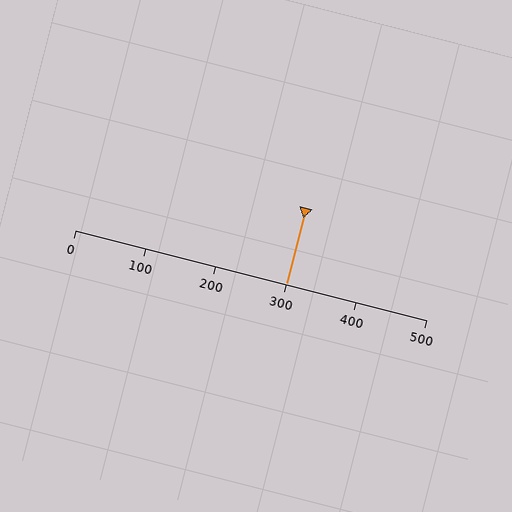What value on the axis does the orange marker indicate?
The marker indicates approximately 300.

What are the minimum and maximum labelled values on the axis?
The axis runs from 0 to 500.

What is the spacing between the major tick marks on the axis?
The major ticks are spaced 100 apart.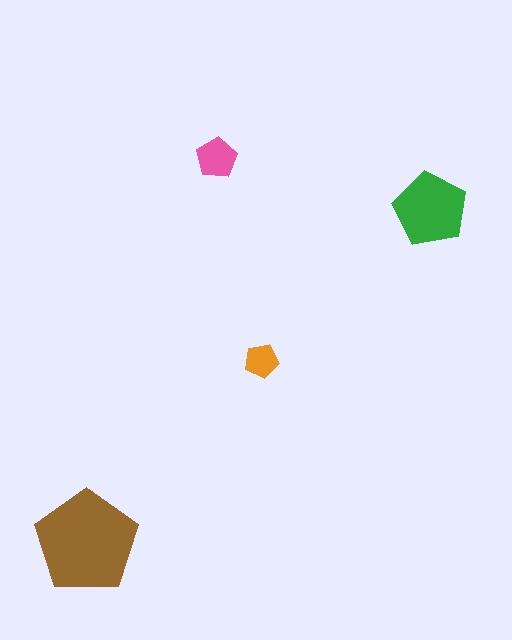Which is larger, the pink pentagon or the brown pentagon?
The brown one.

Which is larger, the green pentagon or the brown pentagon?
The brown one.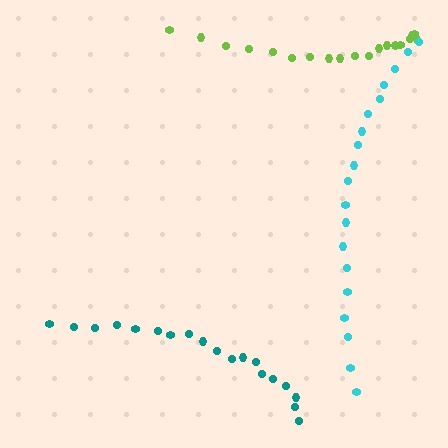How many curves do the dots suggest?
There are 3 distinct paths.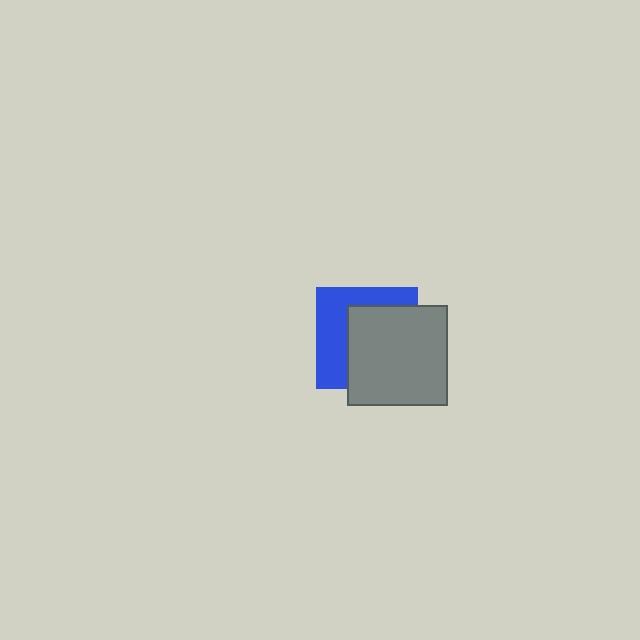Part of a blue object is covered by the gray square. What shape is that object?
It is a square.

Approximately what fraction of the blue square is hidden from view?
Roughly 57% of the blue square is hidden behind the gray square.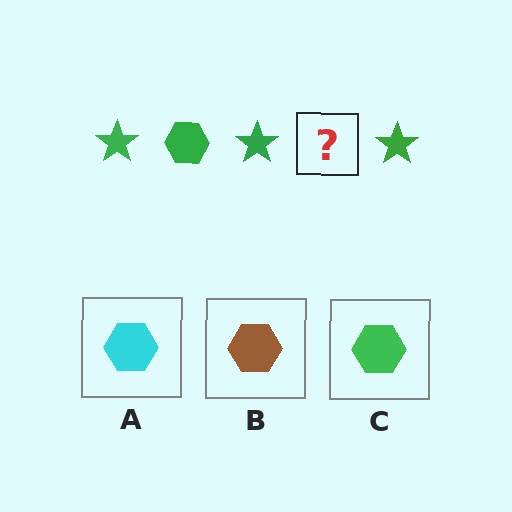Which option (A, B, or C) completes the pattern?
C.